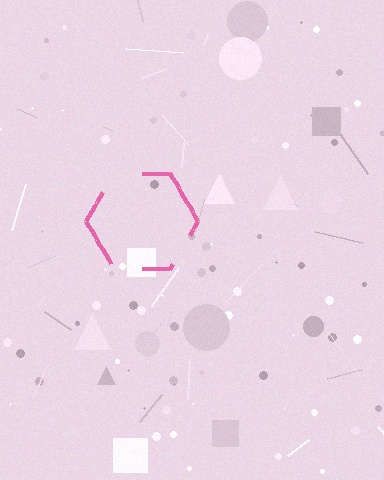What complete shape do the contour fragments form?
The contour fragments form a hexagon.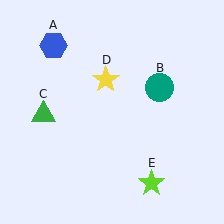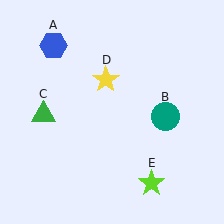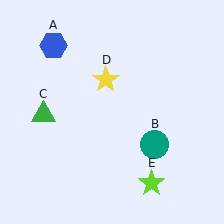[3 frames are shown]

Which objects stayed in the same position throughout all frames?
Blue hexagon (object A) and green triangle (object C) and yellow star (object D) and lime star (object E) remained stationary.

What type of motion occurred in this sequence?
The teal circle (object B) rotated clockwise around the center of the scene.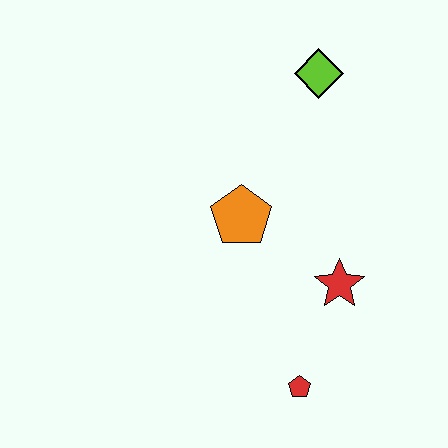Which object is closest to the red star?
The red pentagon is closest to the red star.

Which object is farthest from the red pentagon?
The lime diamond is farthest from the red pentagon.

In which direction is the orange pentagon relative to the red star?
The orange pentagon is to the left of the red star.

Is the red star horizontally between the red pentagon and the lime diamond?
No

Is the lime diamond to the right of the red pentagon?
Yes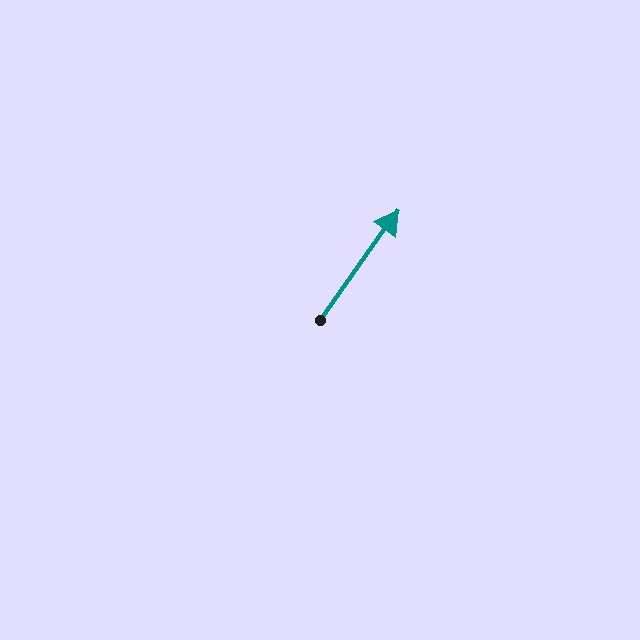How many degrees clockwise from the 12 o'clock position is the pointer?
Approximately 35 degrees.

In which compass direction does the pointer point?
Northeast.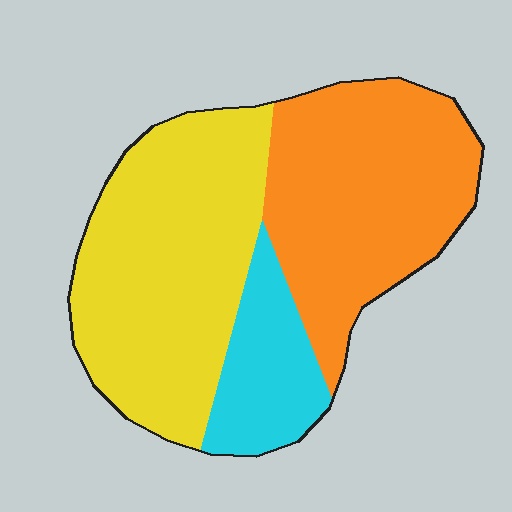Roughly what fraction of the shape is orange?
Orange takes up about two fifths (2/5) of the shape.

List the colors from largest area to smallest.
From largest to smallest: yellow, orange, cyan.